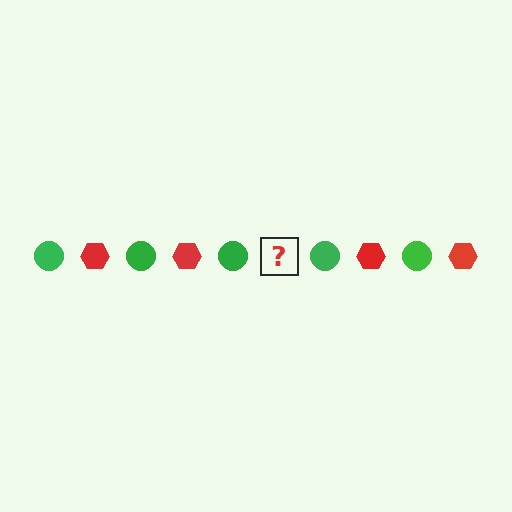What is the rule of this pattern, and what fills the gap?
The rule is that the pattern alternates between green circle and red hexagon. The gap should be filled with a red hexagon.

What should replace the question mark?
The question mark should be replaced with a red hexagon.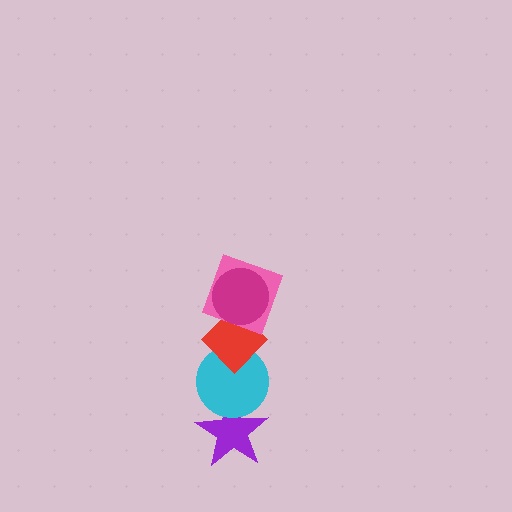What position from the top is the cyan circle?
The cyan circle is 4th from the top.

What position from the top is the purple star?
The purple star is 5th from the top.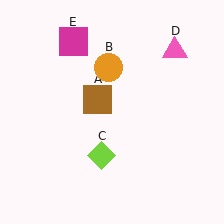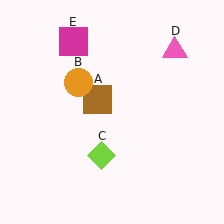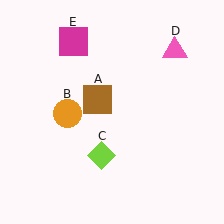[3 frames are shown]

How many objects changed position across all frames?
1 object changed position: orange circle (object B).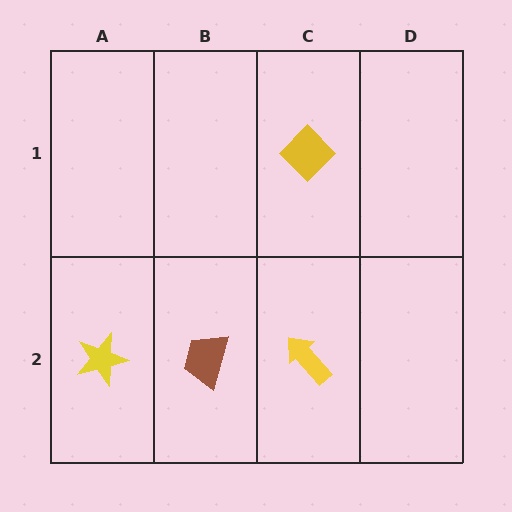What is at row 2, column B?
A brown trapezoid.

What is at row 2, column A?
A yellow star.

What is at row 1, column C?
A yellow diamond.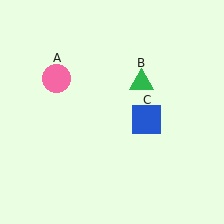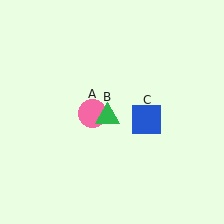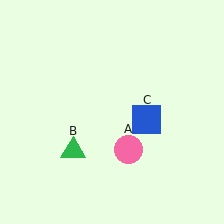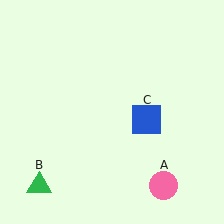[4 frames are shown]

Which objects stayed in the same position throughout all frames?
Blue square (object C) remained stationary.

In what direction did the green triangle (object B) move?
The green triangle (object B) moved down and to the left.